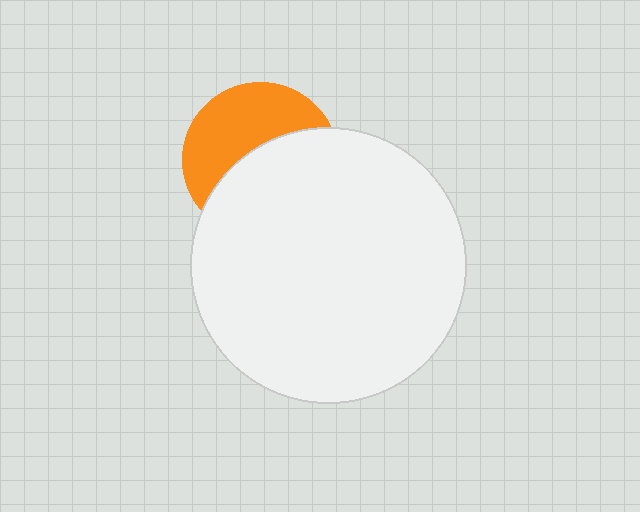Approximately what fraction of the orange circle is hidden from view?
Roughly 54% of the orange circle is hidden behind the white circle.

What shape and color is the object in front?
The object in front is a white circle.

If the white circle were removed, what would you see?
You would see the complete orange circle.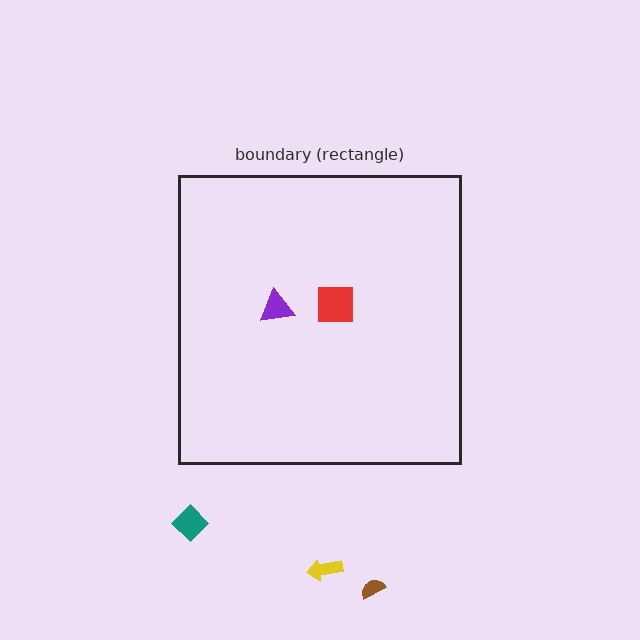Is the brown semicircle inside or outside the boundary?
Outside.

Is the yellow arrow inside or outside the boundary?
Outside.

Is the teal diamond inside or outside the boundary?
Outside.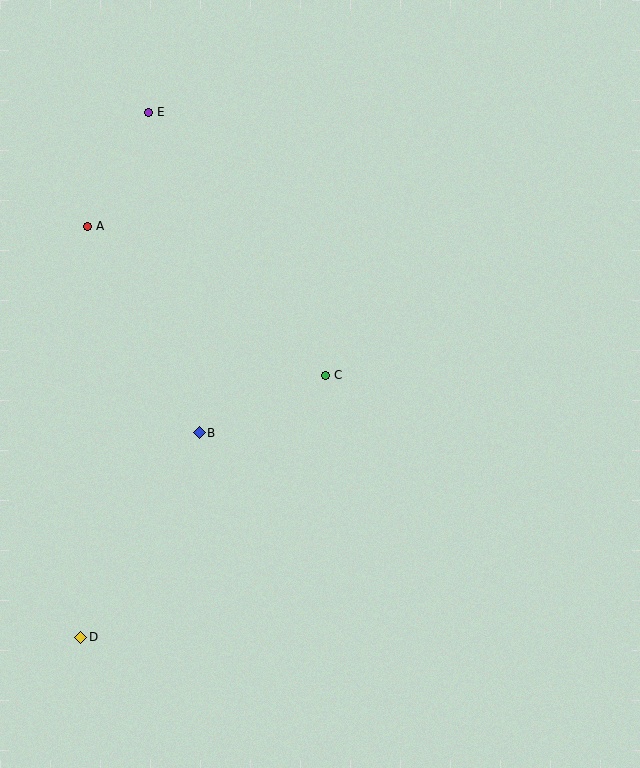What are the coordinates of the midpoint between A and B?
The midpoint between A and B is at (143, 329).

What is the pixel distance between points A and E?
The distance between A and E is 129 pixels.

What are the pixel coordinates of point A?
Point A is at (88, 226).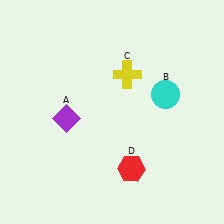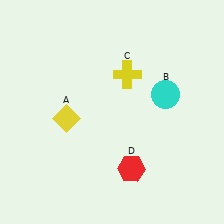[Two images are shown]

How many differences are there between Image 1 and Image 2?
There is 1 difference between the two images.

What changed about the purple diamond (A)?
In Image 1, A is purple. In Image 2, it changed to yellow.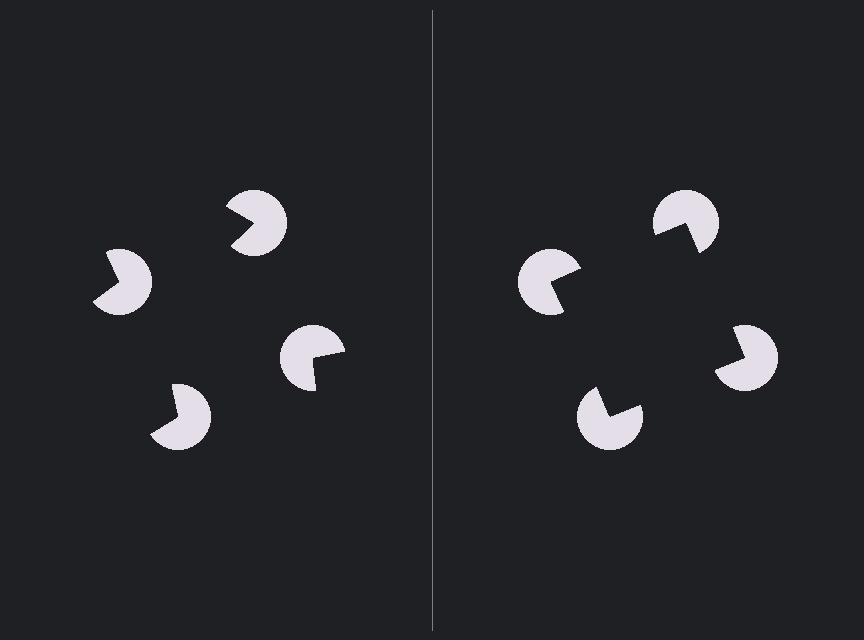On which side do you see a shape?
An illusory square appears on the right side. On the left side the wedge cuts are rotated, so no coherent shape forms.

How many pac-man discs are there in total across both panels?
8 — 4 on each side.